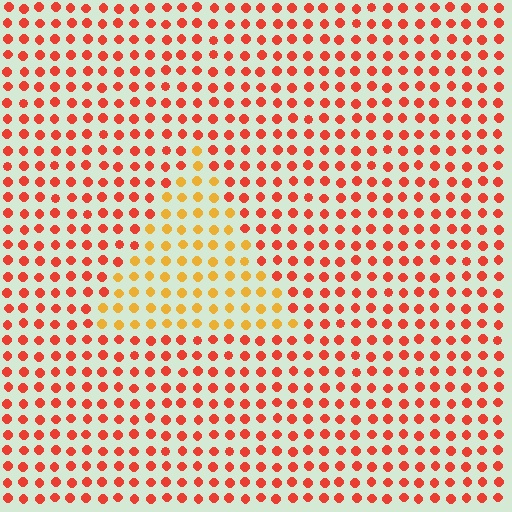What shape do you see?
I see a triangle.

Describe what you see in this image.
The image is filled with small red elements in a uniform arrangement. A triangle-shaped region is visible where the elements are tinted to a slightly different hue, forming a subtle color boundary.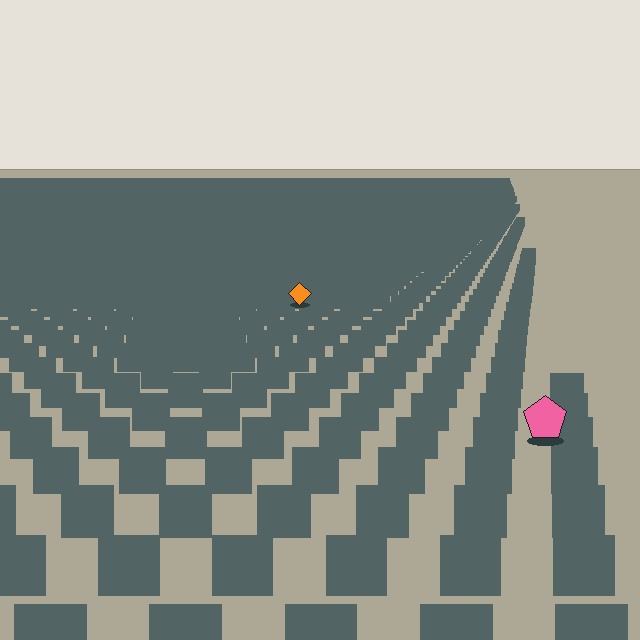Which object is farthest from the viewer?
The orange diamond is farthest from the viewer. It appears smaller and the ground texture around it is denser.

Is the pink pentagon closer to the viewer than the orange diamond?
Yes. The pink pentagon is closer — you can tell from the texture gradient: the ground texture is coarser near it.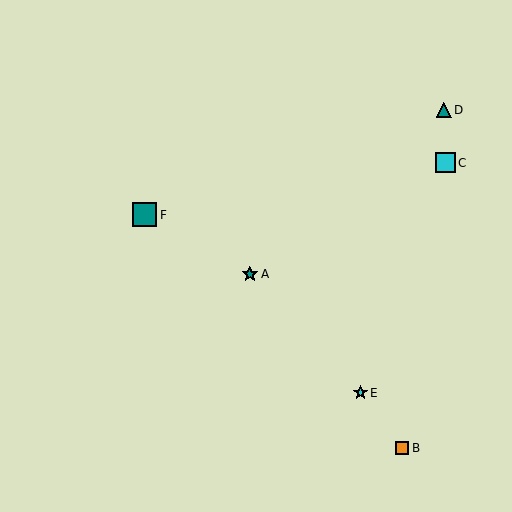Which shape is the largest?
The teal square (labeled F) is the largest.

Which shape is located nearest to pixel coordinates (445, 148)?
The cyan square (labeled C) at (445, 163) is nearest to that location.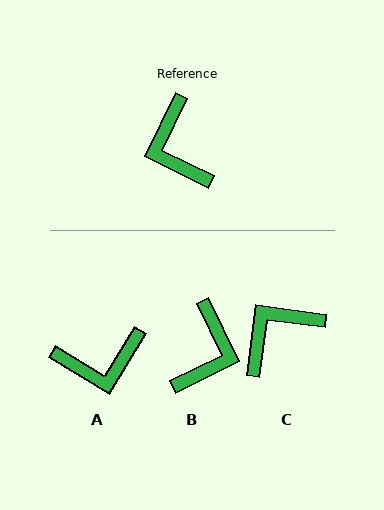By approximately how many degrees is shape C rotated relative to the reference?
Approximately 72 degrees clockwise.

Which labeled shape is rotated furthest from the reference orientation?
B, about 142 degrees away.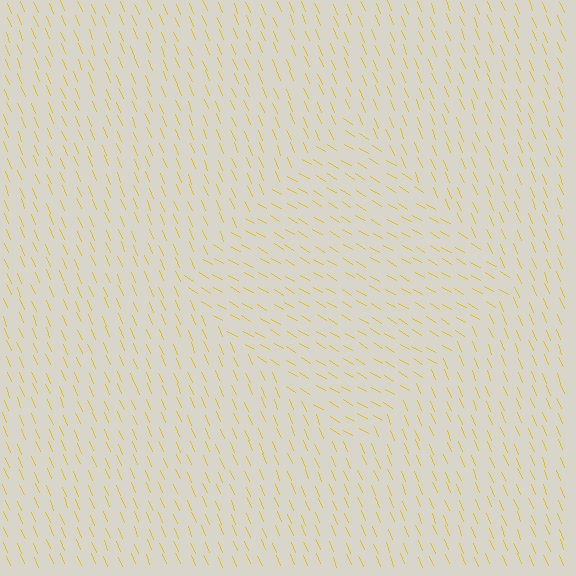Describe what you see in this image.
The image is filled with small yellow line segments. A diamond region in the image has lines oriented differently from the surrounding lines, creating a visible texture boundary.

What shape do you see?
I see a diamond.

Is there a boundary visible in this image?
Yes, there is a texture boundary formed by a change in line orientation.